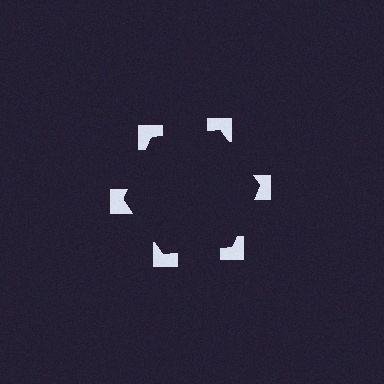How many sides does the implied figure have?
6 sides.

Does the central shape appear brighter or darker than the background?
It typically appears slightly darker than the background, even though no actual brightness change is drawn.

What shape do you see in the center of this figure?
An illusory hexagon — its edges are inferred from the aligned wedge cuts in the notched squares, not physically drawn.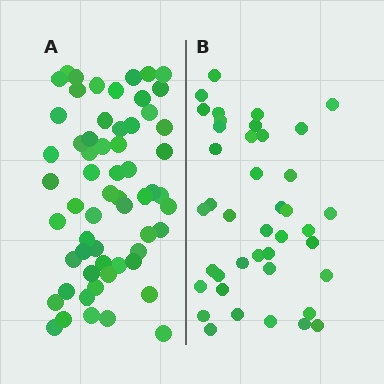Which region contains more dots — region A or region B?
Region A (the left region) has more dots.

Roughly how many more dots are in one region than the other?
Region A has approximately 20 more dots than region B.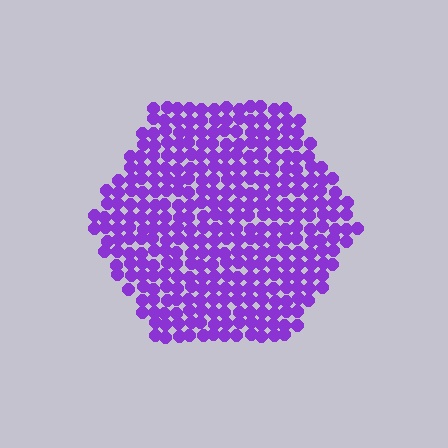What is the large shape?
The large shape is a hexagon.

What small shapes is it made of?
It is made of small circles.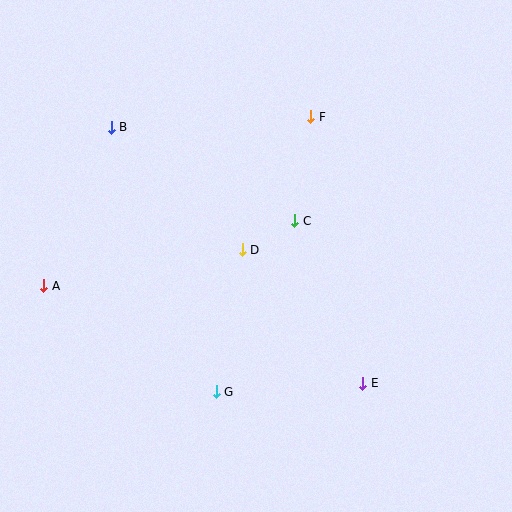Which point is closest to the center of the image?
Point D at (242, 250) is closest to the center.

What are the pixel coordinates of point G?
Point G is at (216, 392).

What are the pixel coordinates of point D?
Point D is at (242, 250).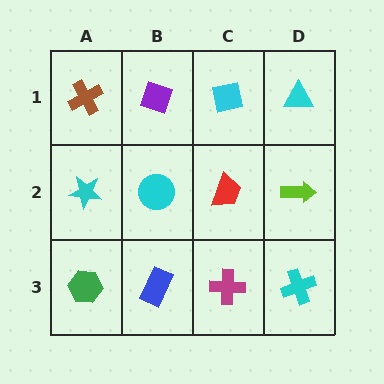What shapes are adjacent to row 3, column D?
A lime arrow (row 2, column D), a magenta cross (row 3, column C).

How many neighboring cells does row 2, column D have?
3.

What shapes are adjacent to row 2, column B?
A purple diamond (row 1, column B), a blue rectangle (row 3, column B), a cyan star (row 2, column A), a red trapezoid (row 2, column C).